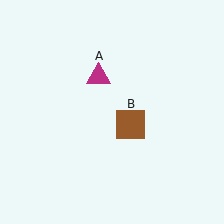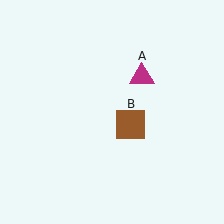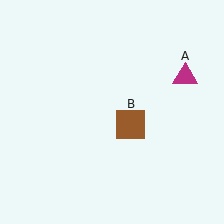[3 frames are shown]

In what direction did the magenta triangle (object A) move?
The magenta triangle (object A) moved right.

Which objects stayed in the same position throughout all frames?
Brown square (object B) remained stationary.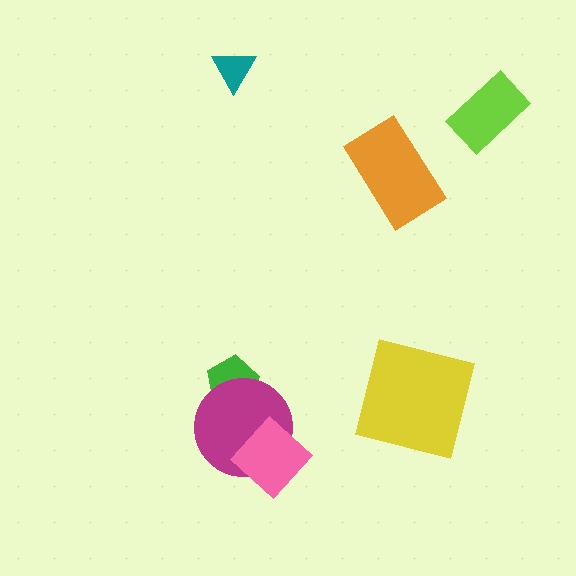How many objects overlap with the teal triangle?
0 objects overlap with the teal triangle.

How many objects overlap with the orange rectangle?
0 objects overlap with the orange rectangle.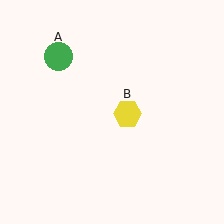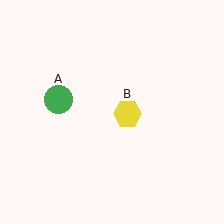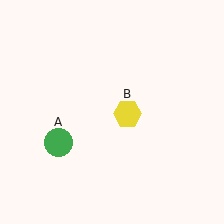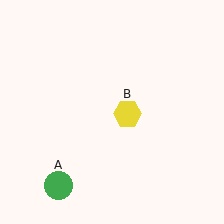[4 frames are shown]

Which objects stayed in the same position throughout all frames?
Yellow hexagon (object B) remained stationary.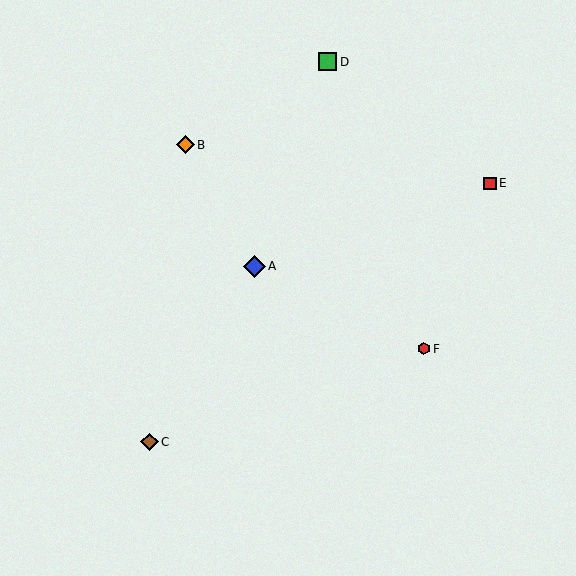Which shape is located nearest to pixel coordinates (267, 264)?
The blue diamond (labeled A) at (254, 266) is nearest to that location.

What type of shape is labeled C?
Shape C is a brown diamond.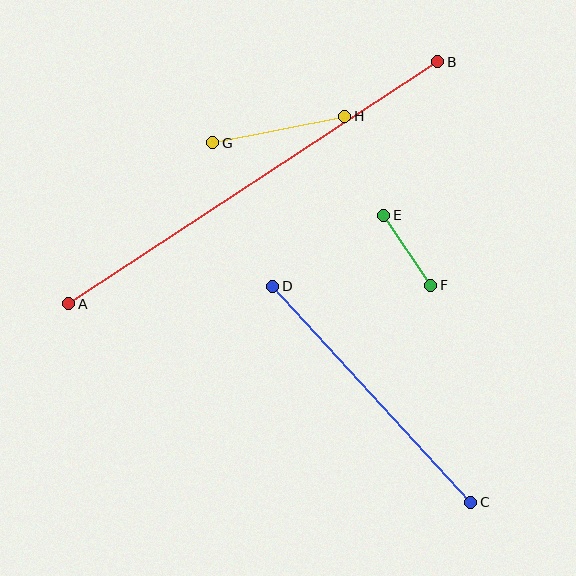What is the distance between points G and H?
The distance is approximately 135 pixels.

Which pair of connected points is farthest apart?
Points A and B are farthest apart.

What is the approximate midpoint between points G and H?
The midpoint is at approximately (279, 130) pixels.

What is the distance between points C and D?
The distance is approximately 293 pixels.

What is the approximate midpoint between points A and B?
The midpoint is at approximately (253, 183) pixels.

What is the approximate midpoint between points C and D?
The midpoint is at approximately (372, 394) pixels.